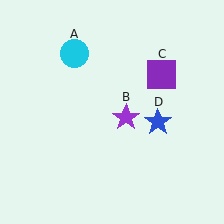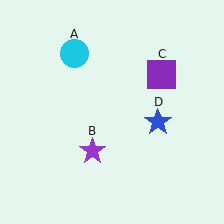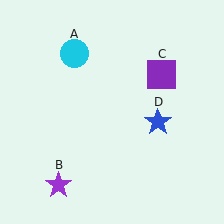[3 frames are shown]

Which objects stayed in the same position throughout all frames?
Cyan circle (object A) and purple square (object C) and blue star (object D) remained stationary.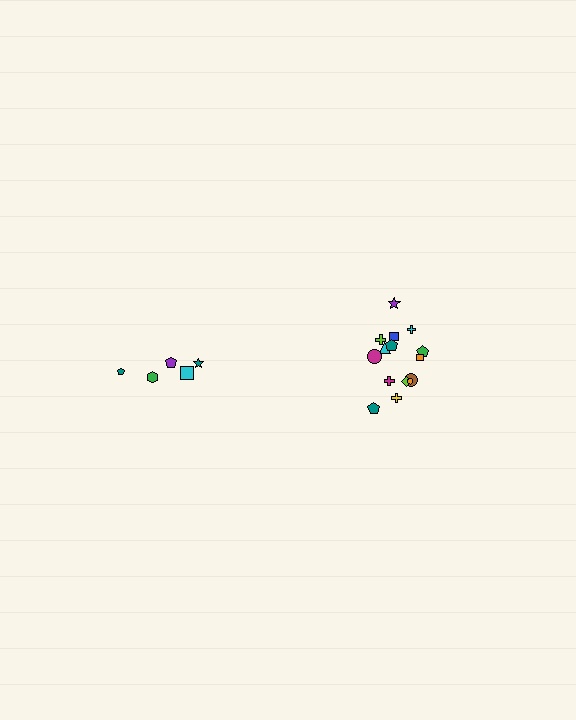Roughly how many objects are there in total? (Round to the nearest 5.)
Roughly 20 objects in total.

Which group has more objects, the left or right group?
The right group.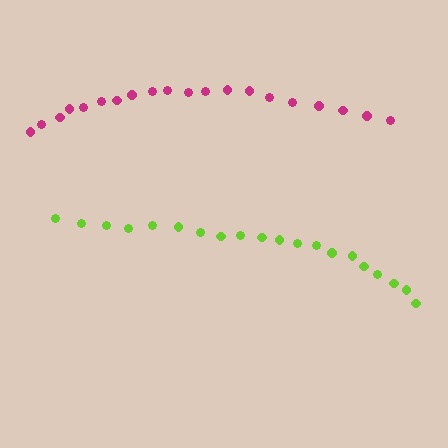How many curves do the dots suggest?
There are 2 distinct paths.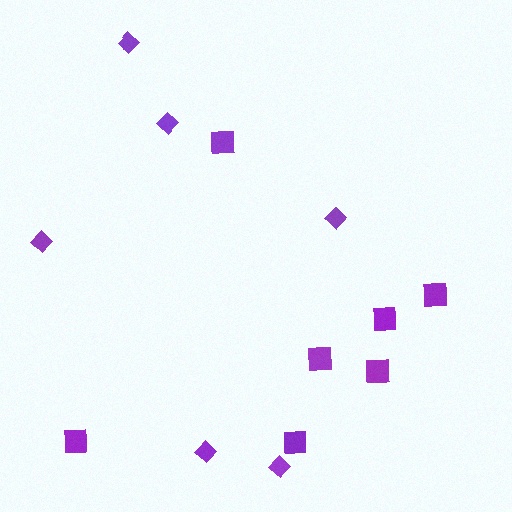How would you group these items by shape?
There are 2 groups: one group of diamonds (6) and one group of squares (7).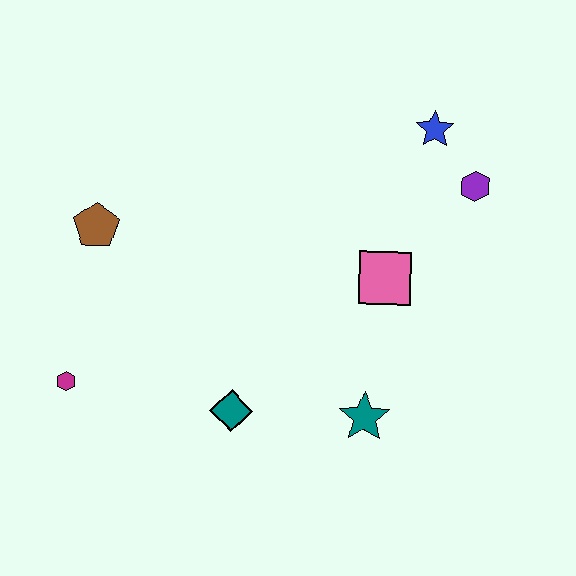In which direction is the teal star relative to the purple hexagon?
The teal star is below the purple hexagon.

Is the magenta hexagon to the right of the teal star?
No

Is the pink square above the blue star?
No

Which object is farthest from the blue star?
The magenta hexagon is farthest from the blue star.